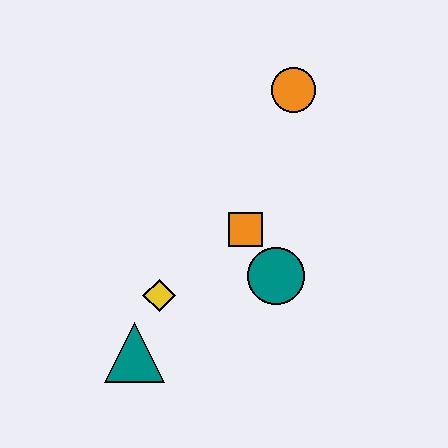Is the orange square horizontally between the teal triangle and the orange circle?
Yes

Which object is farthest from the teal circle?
The orange circle is farthest from the teal circle.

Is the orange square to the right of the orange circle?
No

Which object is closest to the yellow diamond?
The teal triangle is closest to the yellow diamond.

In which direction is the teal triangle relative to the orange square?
The teal triangle is below the orange square.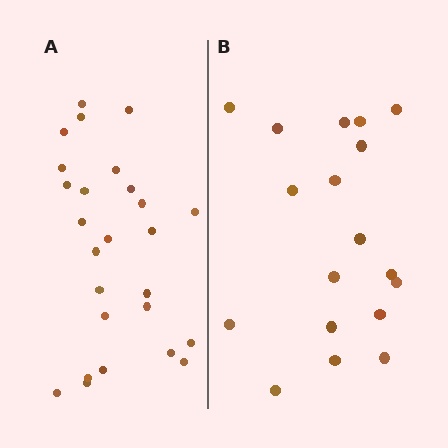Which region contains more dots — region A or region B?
Region A (the left region) has more dots.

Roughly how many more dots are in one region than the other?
Region A has roughly 8 or so more dots than region B.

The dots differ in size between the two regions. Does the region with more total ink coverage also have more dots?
No. Region B has more total ink coverage because its dots are larger, but region A actually contains more individual dots. Total area can be misleading — the number of items is what matters here.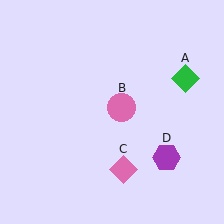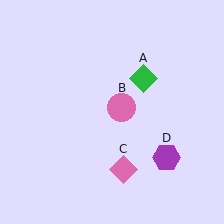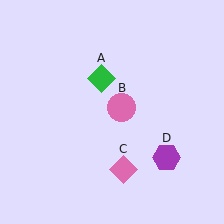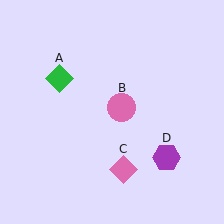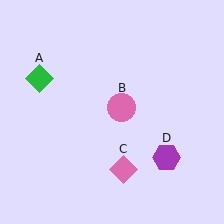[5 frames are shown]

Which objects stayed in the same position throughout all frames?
Pink circle (object B) and pink diamond (object C) and purple hexagon (object D) remained stationary.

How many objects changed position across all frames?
1 object changed position: green diamond (object A).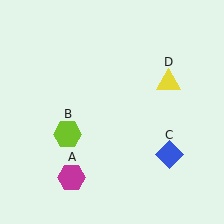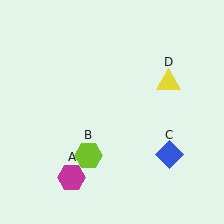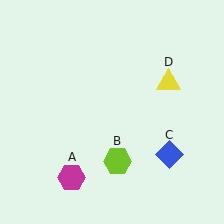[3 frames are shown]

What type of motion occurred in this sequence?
The lime hexagon (object B) rotated counterclockwise around the center of the scene.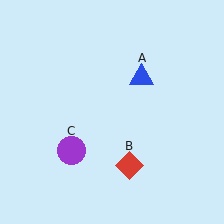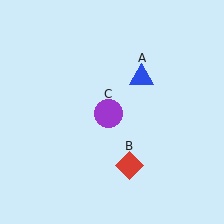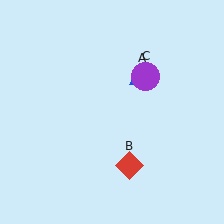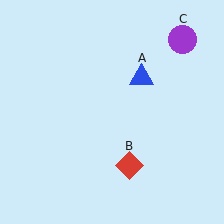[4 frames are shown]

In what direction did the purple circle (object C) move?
The purple circle (object C) moved up and to the right.